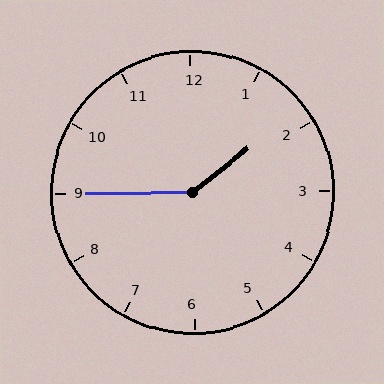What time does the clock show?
1:45.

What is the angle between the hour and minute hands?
Approximately 142 degrees.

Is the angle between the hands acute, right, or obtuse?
It is obtuse.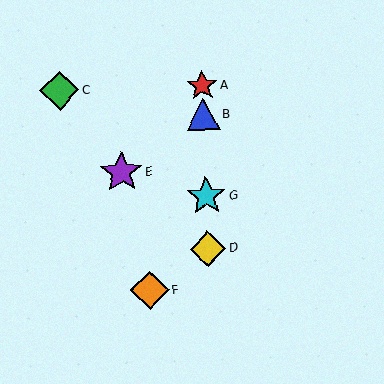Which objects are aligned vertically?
Objects A, B, D, G are aligned vertically.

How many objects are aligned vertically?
4 objects (A, B, D, G) are aligned vertically.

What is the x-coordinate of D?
Object D is at x≈208.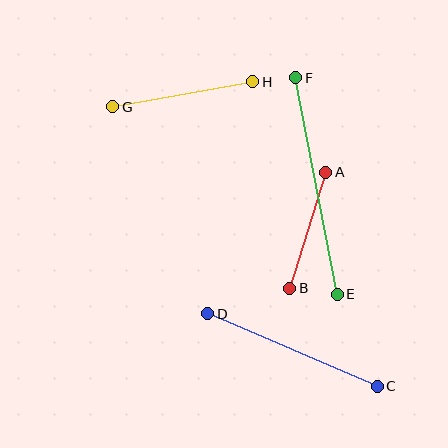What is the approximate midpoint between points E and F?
The midpoint is at approximately (317, 186) pixels.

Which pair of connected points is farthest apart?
Points E and F are farthest apart.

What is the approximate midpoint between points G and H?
The midpoint is at approximately (183, 94) pixels.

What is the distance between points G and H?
The distance is approximately 142 pixels.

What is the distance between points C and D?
The distance is approximately 184 pixels.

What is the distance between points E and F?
The distance is approximately 221 pixels.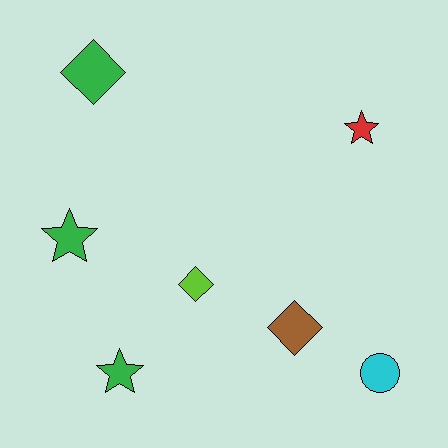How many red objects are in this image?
There is 1 red object.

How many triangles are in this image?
There are no triangles.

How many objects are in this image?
There are 7 objects.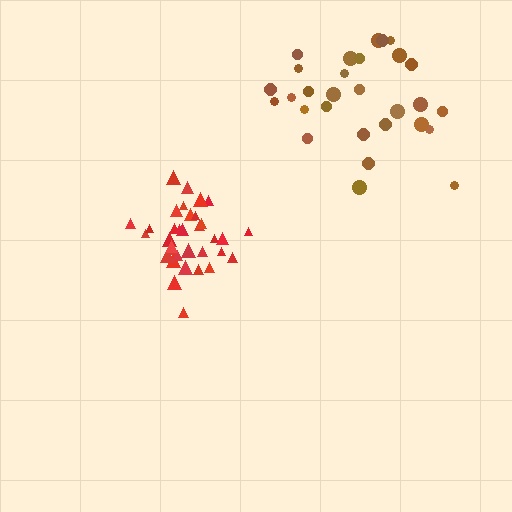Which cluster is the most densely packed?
Red.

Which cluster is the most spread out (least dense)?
Brown.